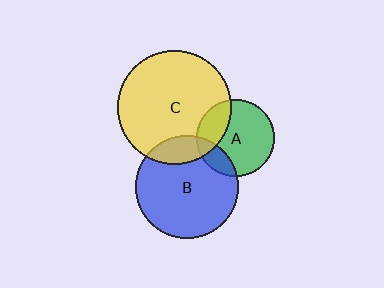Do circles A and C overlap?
Yes.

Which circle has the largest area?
Circle C (yellow).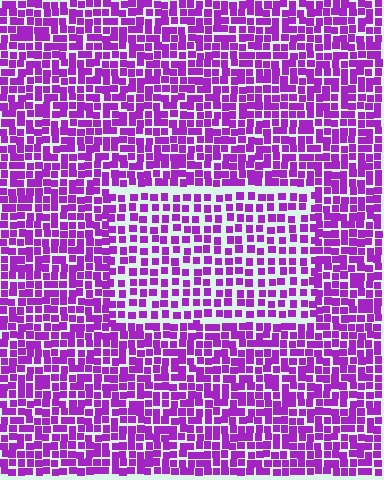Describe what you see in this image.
The image contains small purple elements arranged at two different densities. A rectangle-shaped region is visible where the elements are less densely packed than the surrounding area.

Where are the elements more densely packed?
The elements are more densely packed outside the rectangle boundary.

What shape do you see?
I see a rectangle.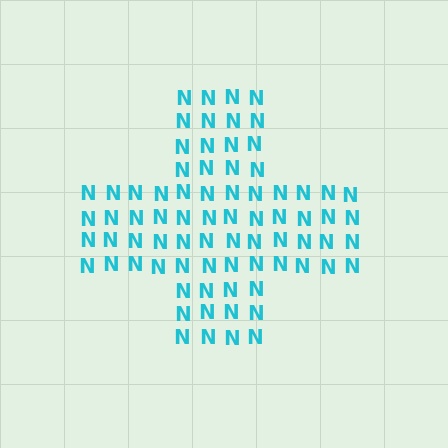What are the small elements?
The small elements are letter N's.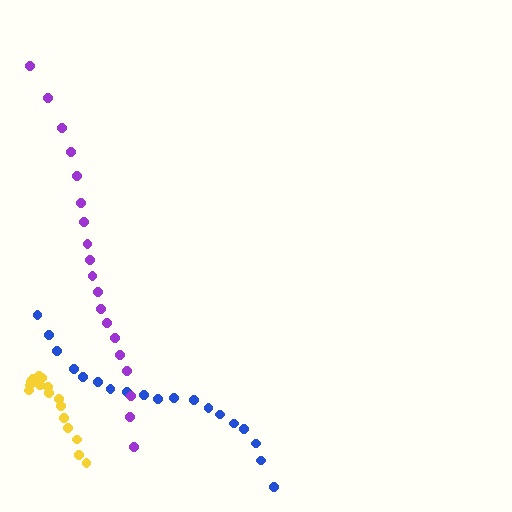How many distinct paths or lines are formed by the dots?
There are 3 distinct paths.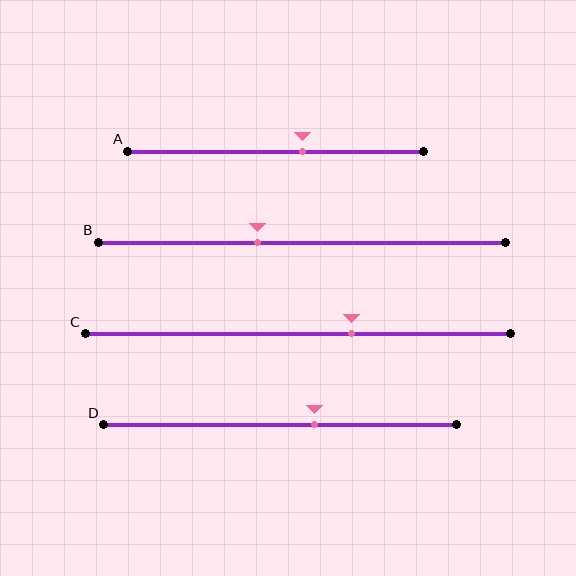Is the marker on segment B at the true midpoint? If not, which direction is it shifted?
No, the marker on segment B is shifted to the left by about 11% of the segment length.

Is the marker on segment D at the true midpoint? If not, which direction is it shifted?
No, the marker on segment D is shifted to the right by about 10% of the segment length.